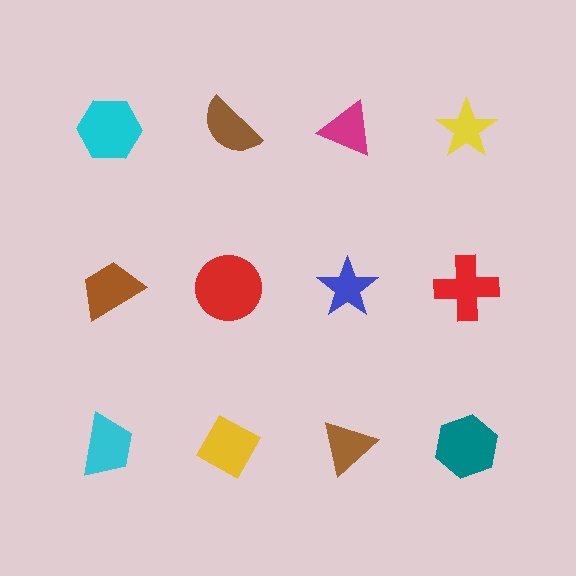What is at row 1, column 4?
A yellow star.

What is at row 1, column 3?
A magenta triangle.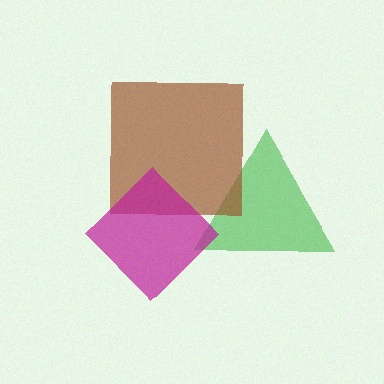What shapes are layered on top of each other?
The layered shapes are: a green triangle, a brown square, a magenta diamond.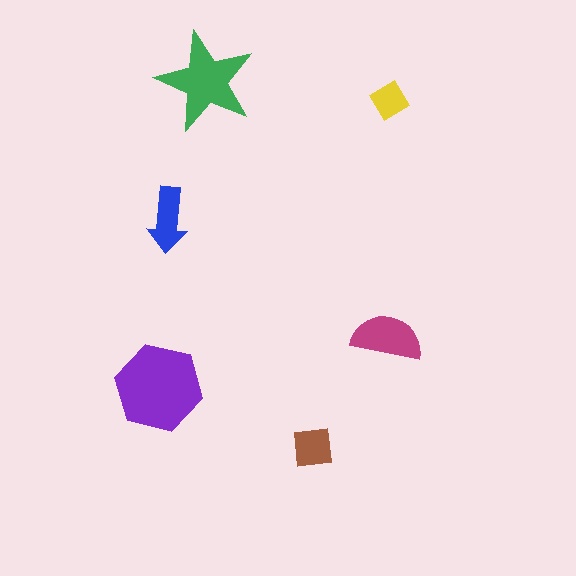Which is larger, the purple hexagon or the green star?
The purple hexagon.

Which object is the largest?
The purple hexagon.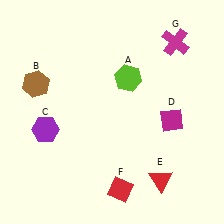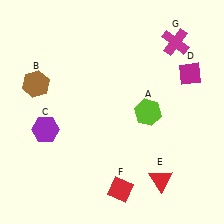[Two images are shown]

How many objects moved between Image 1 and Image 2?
2 objects moved between the two images.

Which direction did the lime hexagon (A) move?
The lime hexagon (A) moved down.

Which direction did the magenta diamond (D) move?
The magenta diamond (D) moved up.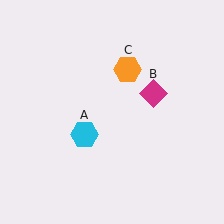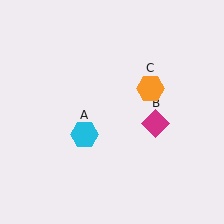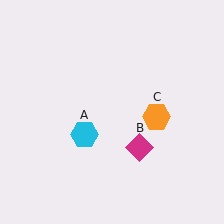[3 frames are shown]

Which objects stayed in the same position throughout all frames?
Cyan hexagon (object A) remained stationary.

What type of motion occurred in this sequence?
The magenta diamond (object B), orange hexagon (object C) rotated clockwise around the center of the scene.